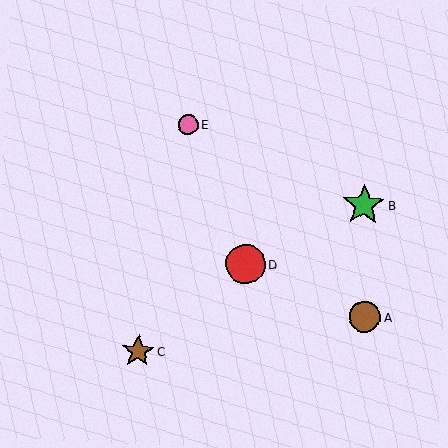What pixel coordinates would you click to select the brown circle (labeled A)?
Click at (365, 317) to select the brown circle A.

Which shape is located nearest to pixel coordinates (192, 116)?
The pink circle (labeled E) at (188, 124) is nearest to that location.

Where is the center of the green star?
The center of the green star is at (364, 205).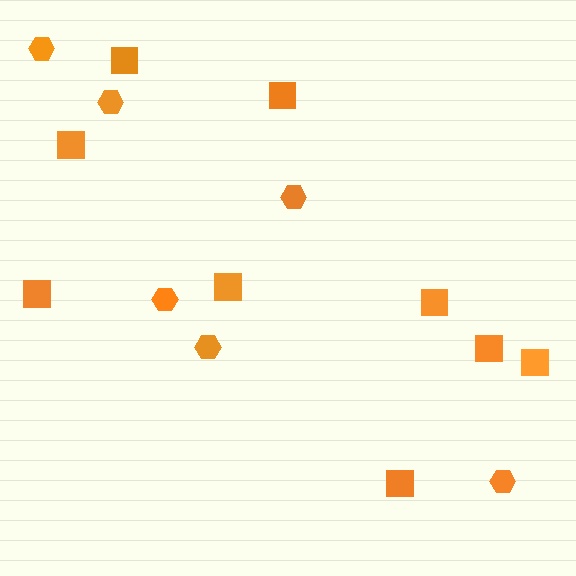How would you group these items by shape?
There are 2 groups: one group of squares (9) and one group of hexagons (6).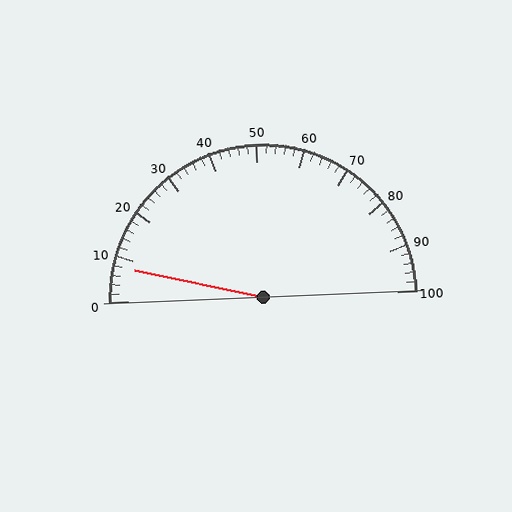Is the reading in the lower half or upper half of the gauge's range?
The reading is in the lower half of the range (0 to 100).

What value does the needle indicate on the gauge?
The needle indicates approximately 8.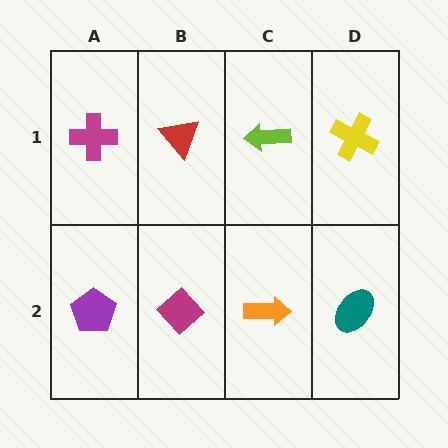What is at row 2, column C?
An orange arrow.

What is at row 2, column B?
A magenta diamond.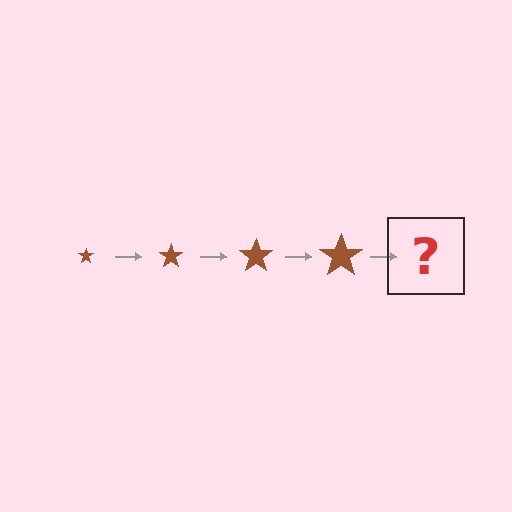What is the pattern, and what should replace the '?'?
The pattern is that the star gets progressively larger each step. The '?' should be a brown star, larger than the previous one.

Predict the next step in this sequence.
The next step is a brown star, larger than the previous one.